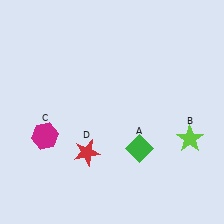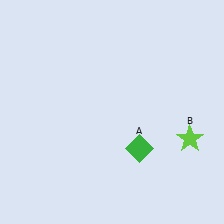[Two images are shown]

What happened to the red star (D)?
The red star (D) was removed in Image 2. It was in the bottom-left area of Image 1.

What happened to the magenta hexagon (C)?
The magenta hexagon (C) was removed in Image 2. It was in the bottom-left area of Image 1.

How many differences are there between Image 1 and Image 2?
There are 2 differences between the two images.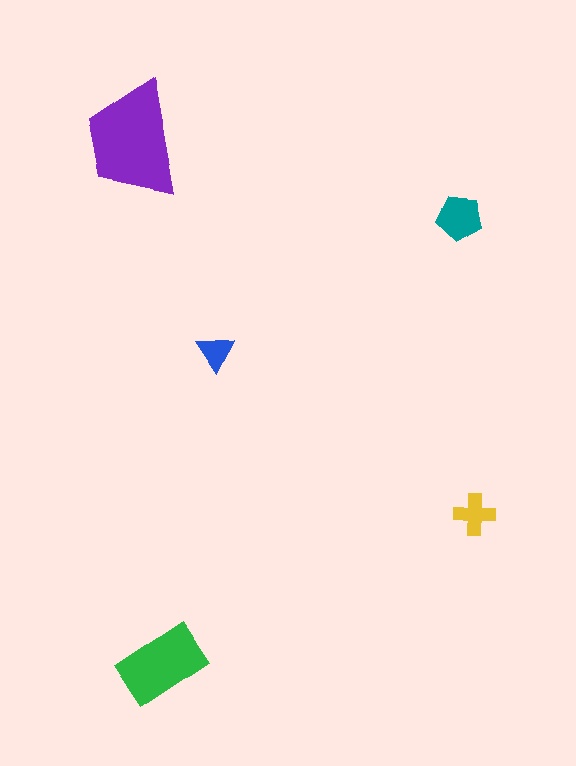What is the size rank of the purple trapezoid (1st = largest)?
1st.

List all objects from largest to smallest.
The purple trapezoid, the green rectangle, the teal pentagon, the yellow cross, the blue triangle.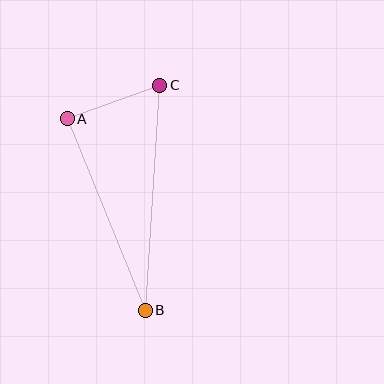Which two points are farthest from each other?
Points B and C are farthest from each other.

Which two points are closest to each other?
Points A and C are closest to each other.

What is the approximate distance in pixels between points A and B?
The distance between A and B is approximately 207 pixels.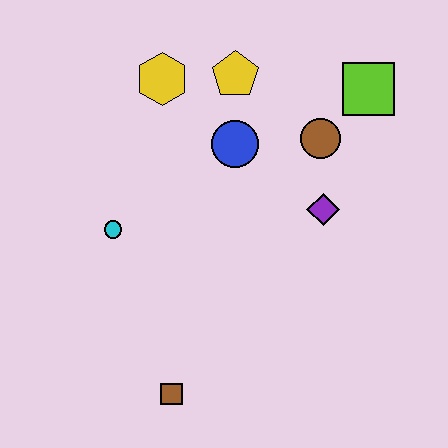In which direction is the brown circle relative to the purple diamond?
The brown circle is above the purple diamond.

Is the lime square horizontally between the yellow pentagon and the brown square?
No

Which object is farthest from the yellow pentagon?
The brown square is farthest from the yellow pentagon.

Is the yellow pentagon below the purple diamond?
No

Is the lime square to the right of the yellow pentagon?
Yes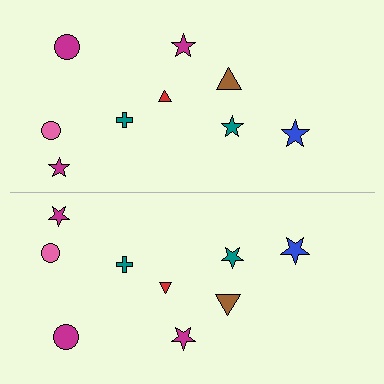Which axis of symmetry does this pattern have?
The pattern has a horizontal axis of symmetry running through the center of the image.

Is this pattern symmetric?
Yes, this pattern has bilateral (reflection) symmetry.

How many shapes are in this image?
There are 18 shapes in this image.